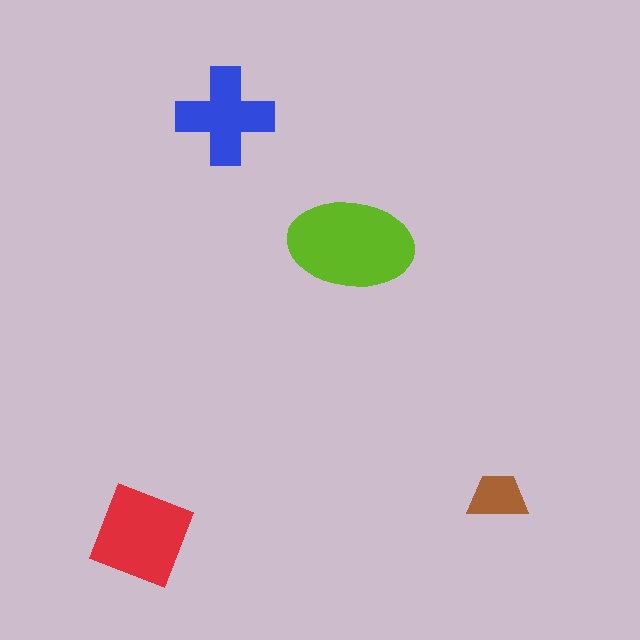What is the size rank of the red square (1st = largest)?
2nd.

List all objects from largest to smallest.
The lime ellipse, the red square, the blue cross, the brown trapezoid.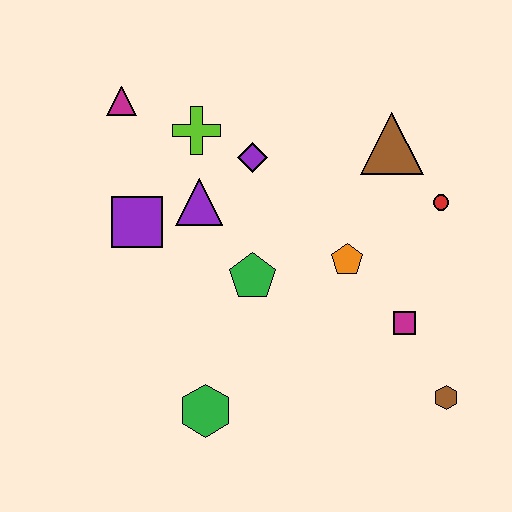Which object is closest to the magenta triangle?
The lime cross is closest to the magenta triangle.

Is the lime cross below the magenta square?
No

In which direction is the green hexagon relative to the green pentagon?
The green hexagon is below the green pentagon.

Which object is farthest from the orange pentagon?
The magenta triangle is farthest from the orange pentagon.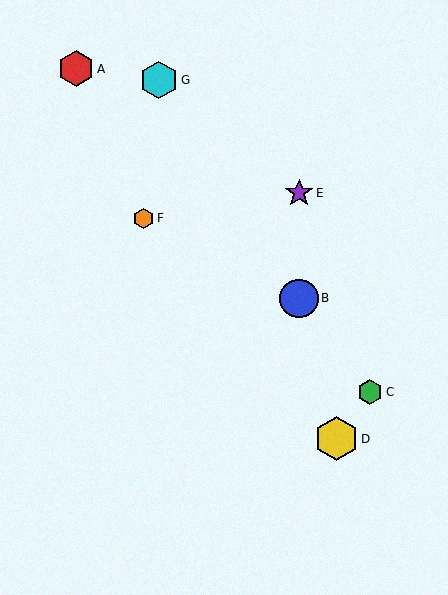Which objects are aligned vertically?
Objects B, E are aligned vertically.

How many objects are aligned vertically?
2 objects (B, E) are aligned vertically.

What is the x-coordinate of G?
Object G is at x≈159.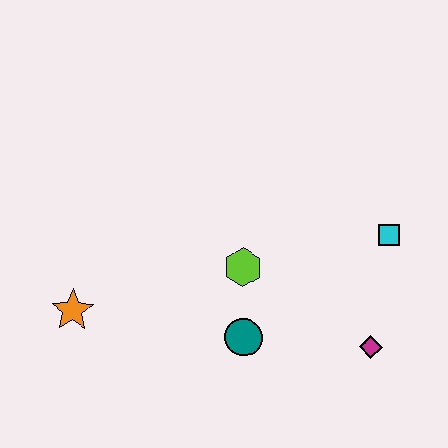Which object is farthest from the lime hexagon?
The orange star is farthest from the lime hexagon.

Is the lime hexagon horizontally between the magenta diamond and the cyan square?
No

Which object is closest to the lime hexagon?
The teal circle is closest to the lime hexagon.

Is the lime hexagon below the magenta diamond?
No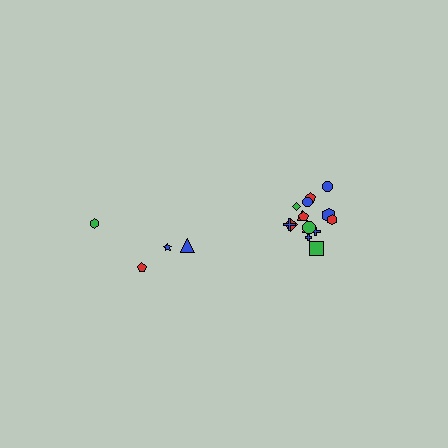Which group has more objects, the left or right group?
The right group.